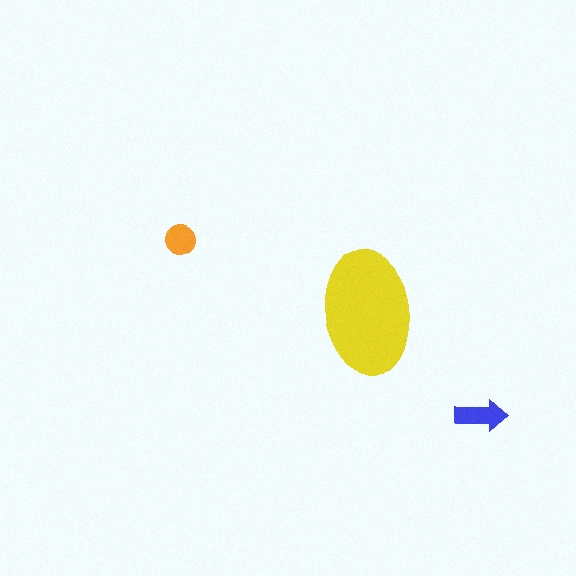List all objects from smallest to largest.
The orange circle, the blue arrow, the yellow ellipse.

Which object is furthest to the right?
The blue arrow is rightmost.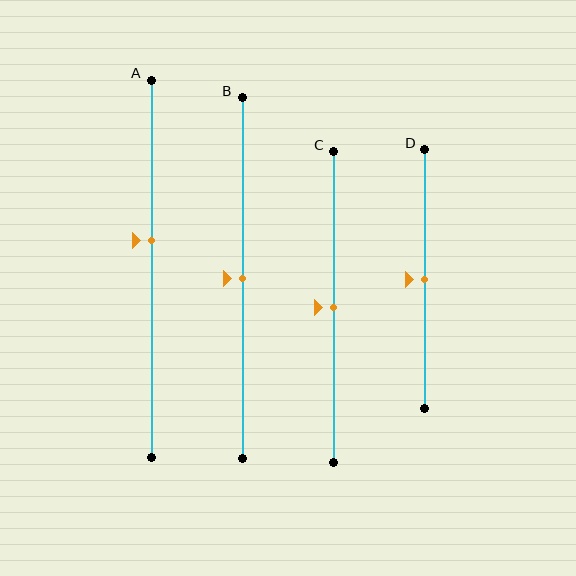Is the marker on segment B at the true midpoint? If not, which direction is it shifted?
Yes, the marker on segment B is at the true midpoint.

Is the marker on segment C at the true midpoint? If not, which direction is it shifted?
Yes, the marker on segment C is at the true midpoint.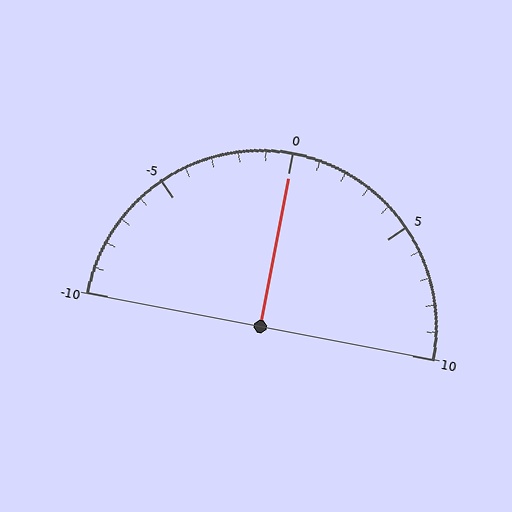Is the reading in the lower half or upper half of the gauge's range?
The reading is in the upper half of the range (-10 to 10).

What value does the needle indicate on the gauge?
The needle indicates approximately 0.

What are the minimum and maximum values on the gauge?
The gauge ranges from -10 to 10.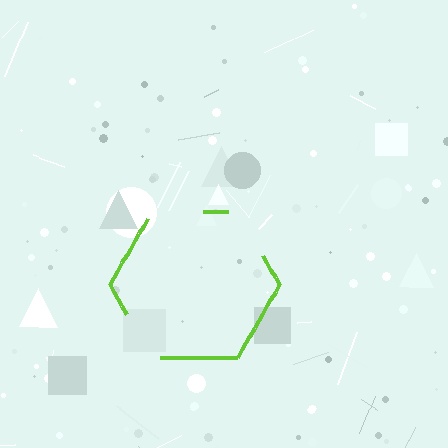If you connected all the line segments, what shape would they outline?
They would outline a hexagon.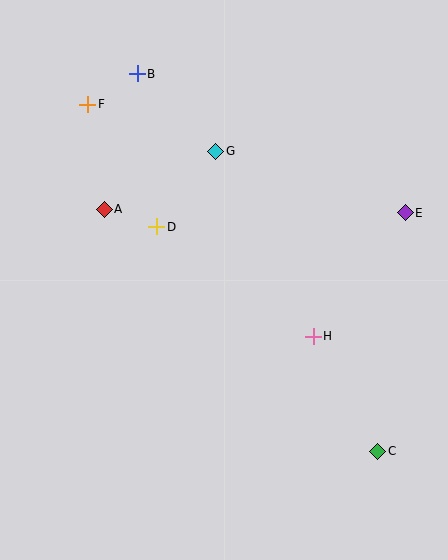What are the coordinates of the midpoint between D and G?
The midpoint between D and G is at (186, 189).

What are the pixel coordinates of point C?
Point C is at (378, 451).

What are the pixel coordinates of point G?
Point G is at (216, 151).